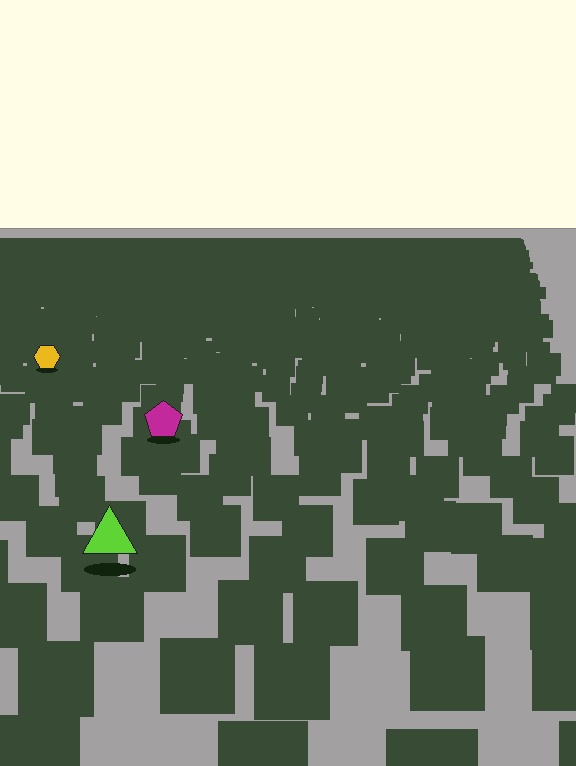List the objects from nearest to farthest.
From nearest to farthest: the lime triangle, the magenta pentagon, the yellow hexagon.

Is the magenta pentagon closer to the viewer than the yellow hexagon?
Yes. The magenta pentagon is closer — you can tell from the texture gradient: the ground texture is coarser near it.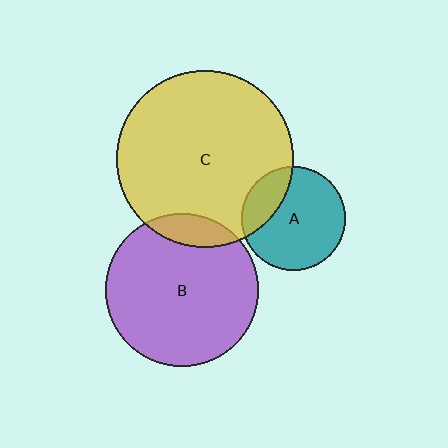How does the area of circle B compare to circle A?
Approximately 2.2 times.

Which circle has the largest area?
Circle C (yellow).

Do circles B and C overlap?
Yes.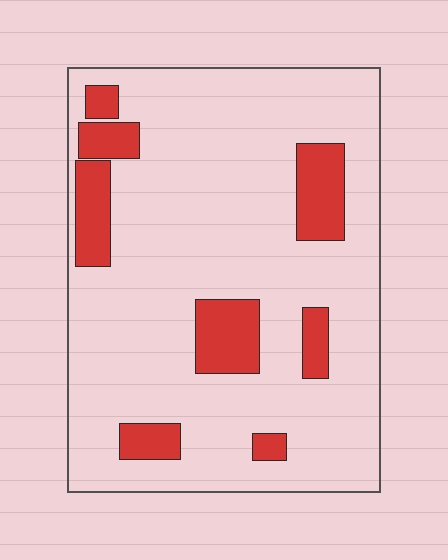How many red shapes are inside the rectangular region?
8.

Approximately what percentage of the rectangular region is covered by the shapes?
Approximately 15%.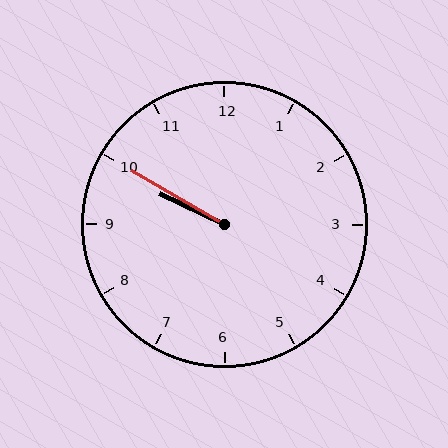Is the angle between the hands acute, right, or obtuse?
It is acute.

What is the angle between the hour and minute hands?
Approximately 5 degrees.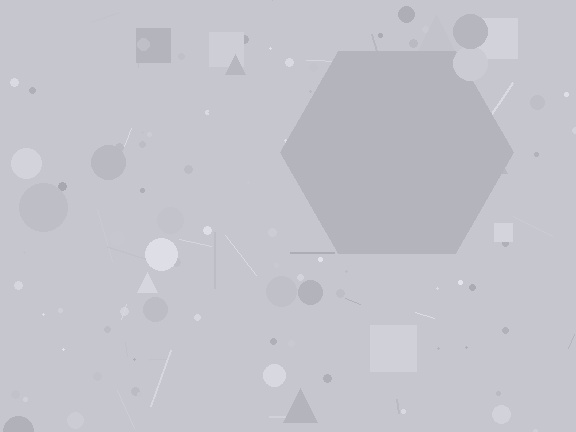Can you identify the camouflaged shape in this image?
The camouflaged shape is a hexagon.